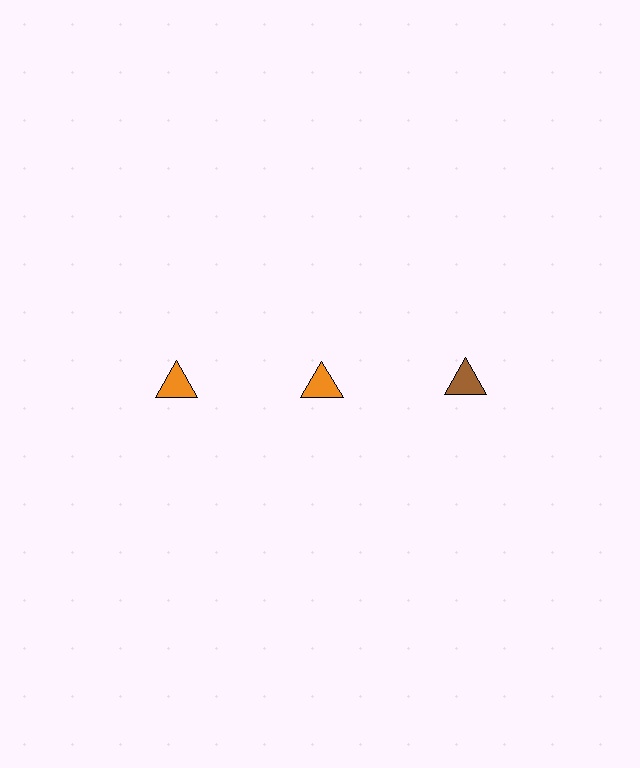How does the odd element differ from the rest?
It has a different color: brown instead of orange.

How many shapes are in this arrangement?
There are 3 shapes arranged in a grid pattern.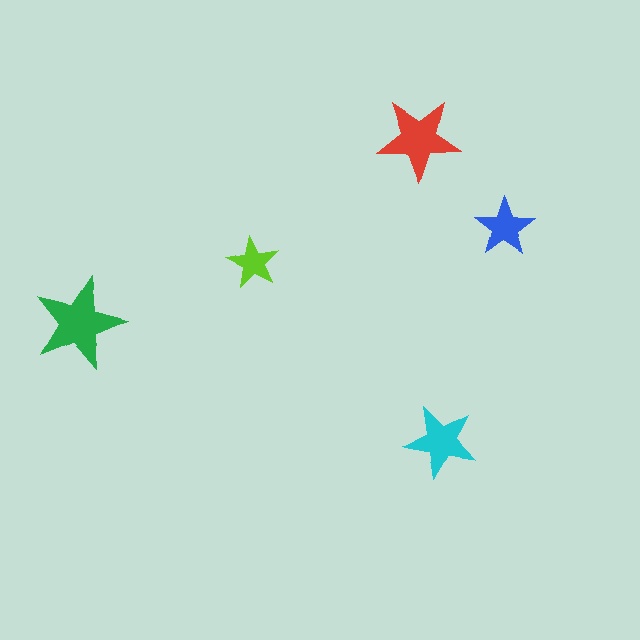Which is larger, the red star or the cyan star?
The red one.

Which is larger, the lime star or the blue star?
The blue one.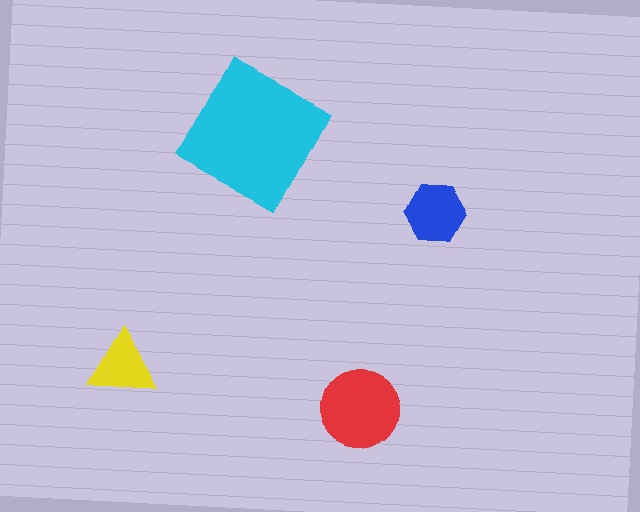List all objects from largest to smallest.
The cyan square, the red circle, the blue hexagon, the yellow triangle.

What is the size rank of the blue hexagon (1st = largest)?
3rd.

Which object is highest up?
The cyan square is topmost.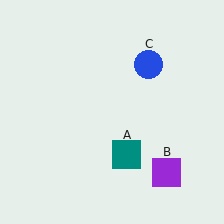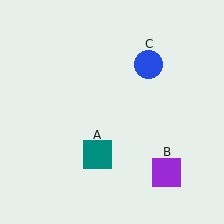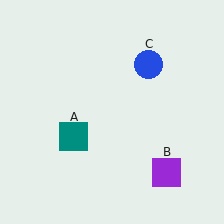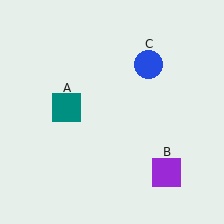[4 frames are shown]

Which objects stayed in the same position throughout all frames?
Purple square (object B) and blue circle (object C) remained stationary.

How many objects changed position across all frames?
1 object changed position: teal square (object A).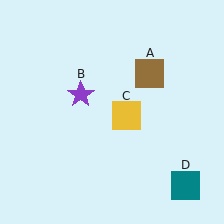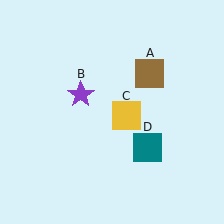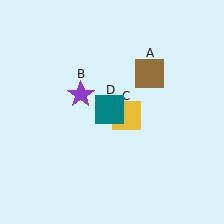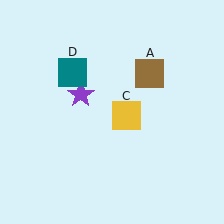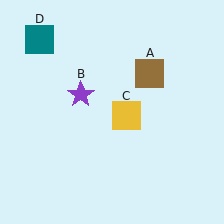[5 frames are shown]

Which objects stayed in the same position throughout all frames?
Brown square (object A) and purple star (object B) and yellow square (object C) remained stationary.